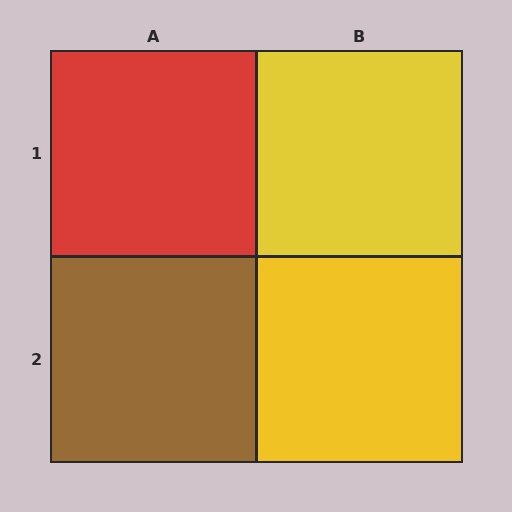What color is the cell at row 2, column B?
Yellow.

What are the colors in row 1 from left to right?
Red, yellow.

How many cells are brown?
1 cell is brown.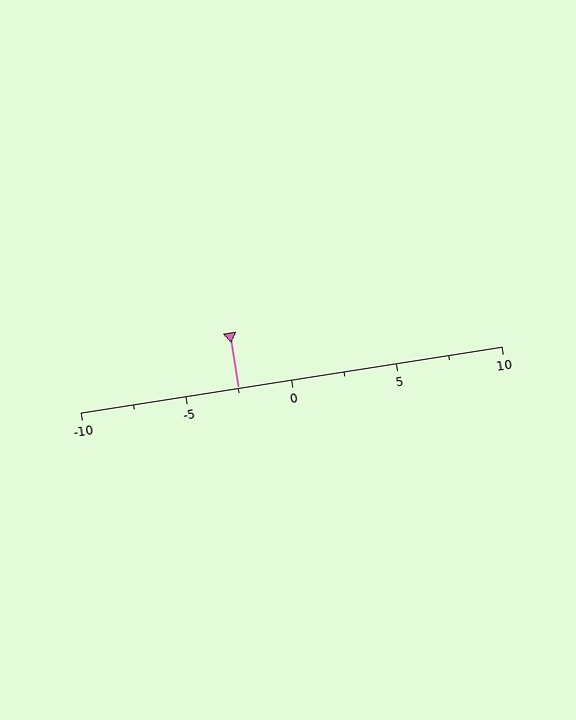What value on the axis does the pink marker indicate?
The marker indicates approximately -2.5.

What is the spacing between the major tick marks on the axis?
The major ticks are spaced 5 apart.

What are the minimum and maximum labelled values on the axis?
The axis runs from -10 to 10.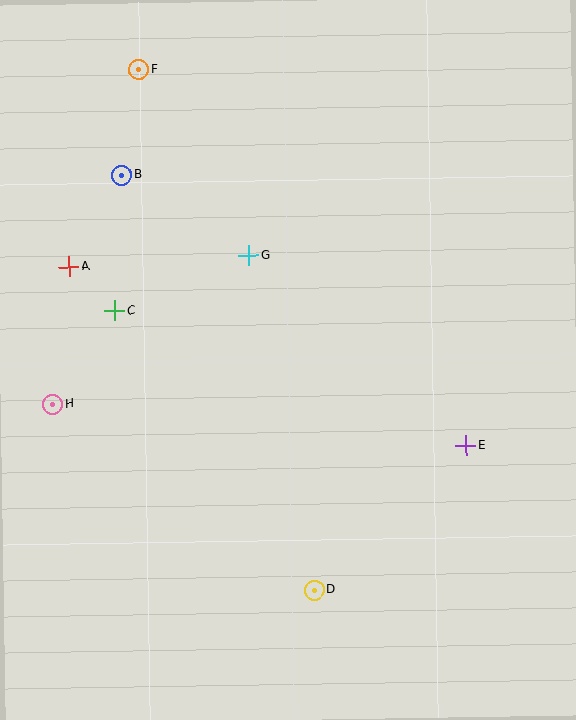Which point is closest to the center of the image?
Point G at (249, 255) is closest to the center.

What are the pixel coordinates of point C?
Point C is at (115, 311).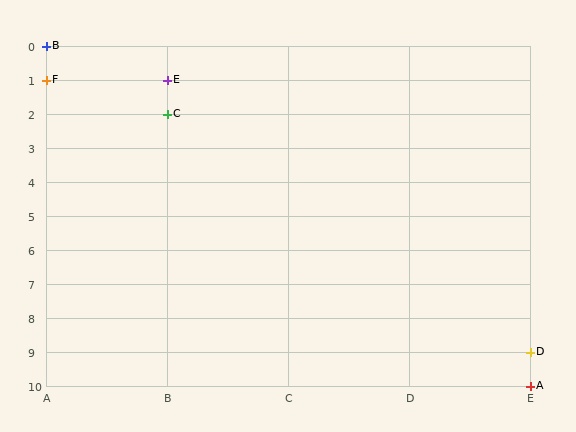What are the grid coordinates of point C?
Point C is at grid coordinates (B, 2).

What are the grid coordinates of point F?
Point F is at grid coordinates (A, 1).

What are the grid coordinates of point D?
Point D is at grid coordinates (E, 9).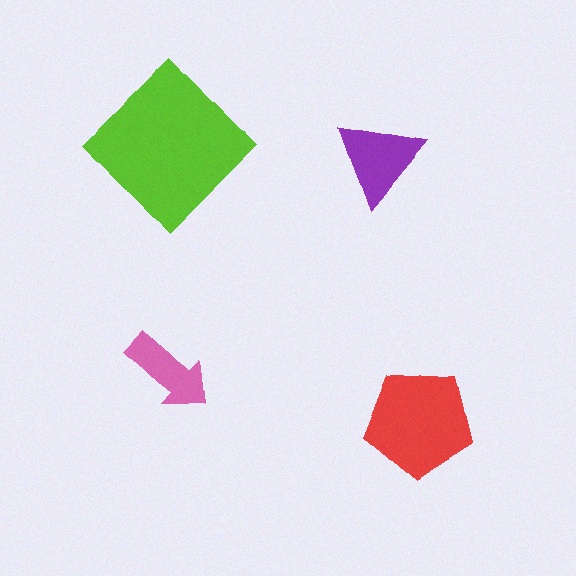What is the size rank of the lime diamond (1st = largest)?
1st.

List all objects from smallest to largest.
The pink arrow, the purple triangle, the red pentagon, the lime diamond.